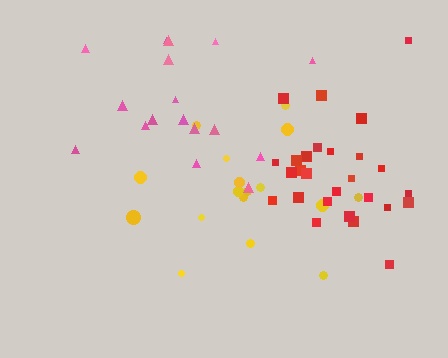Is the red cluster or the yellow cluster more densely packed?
Red.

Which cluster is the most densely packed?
Red.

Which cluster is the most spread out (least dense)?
Pink.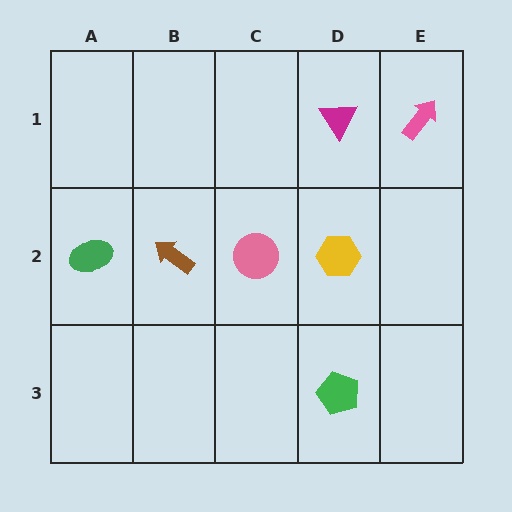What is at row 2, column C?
A pink circle.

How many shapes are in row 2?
4 shapes.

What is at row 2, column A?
A green ellipse.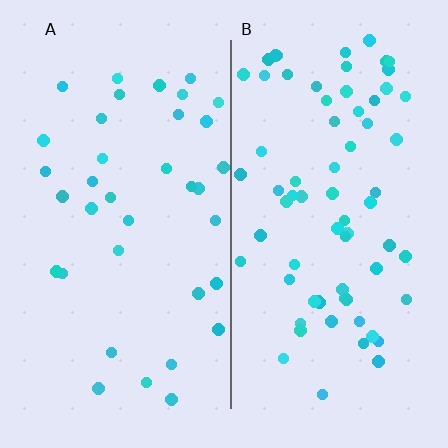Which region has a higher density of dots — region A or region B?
B (the right).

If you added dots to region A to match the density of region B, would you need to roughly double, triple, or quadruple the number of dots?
Approximately double.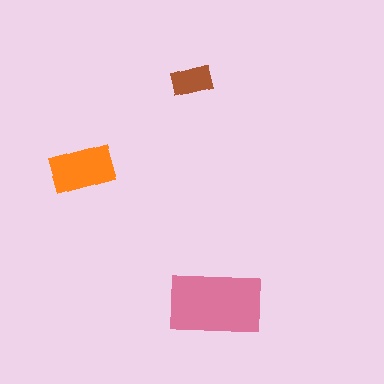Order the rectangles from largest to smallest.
the pink one, the orange one, the brown one.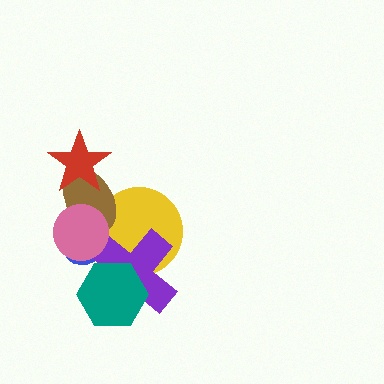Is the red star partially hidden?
No, no other shape covers it.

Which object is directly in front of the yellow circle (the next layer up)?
The purple cross is directly in front of the yellow circle.